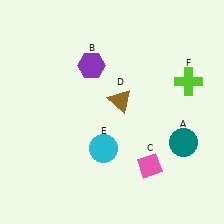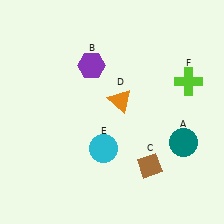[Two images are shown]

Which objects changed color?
C changed from pink to brown. D changed from brown to orange.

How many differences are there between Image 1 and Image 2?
There are 2 differences between the two images.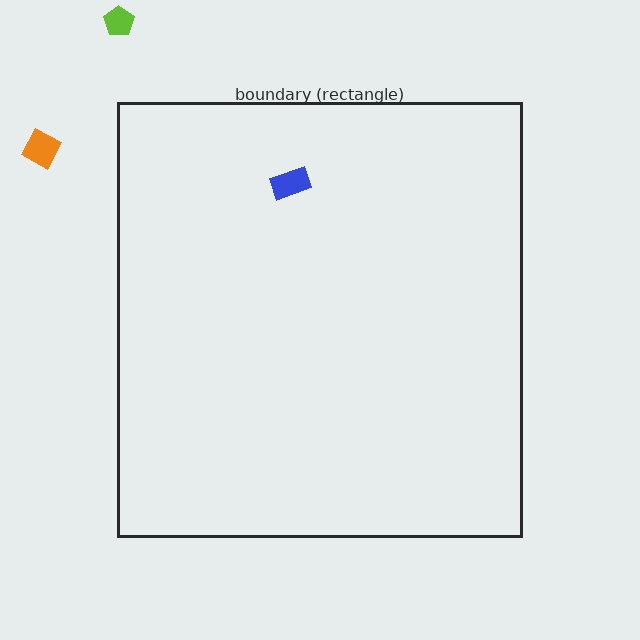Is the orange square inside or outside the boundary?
Outside.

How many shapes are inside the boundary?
1 inside, 2 outside.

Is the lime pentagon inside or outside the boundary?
Outside.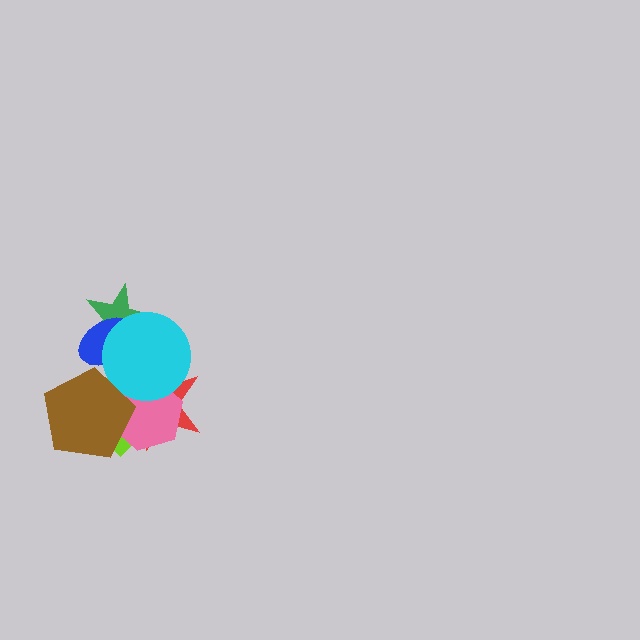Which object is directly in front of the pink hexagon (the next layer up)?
The cyan circle is directly in front of the pink hexagon.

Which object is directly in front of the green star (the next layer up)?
The blue ellipse is directly in front of the green star.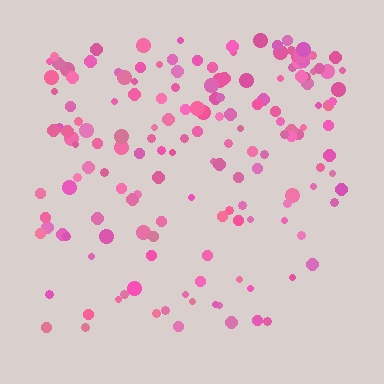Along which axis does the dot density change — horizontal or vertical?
Vertical.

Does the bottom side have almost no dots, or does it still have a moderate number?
Still a moderate number, just noticeably fewer than the top.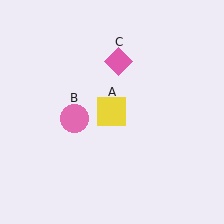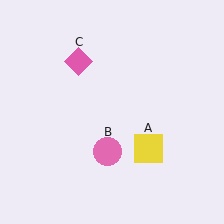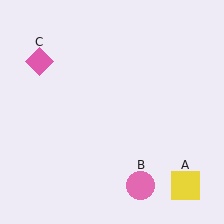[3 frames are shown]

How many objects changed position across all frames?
3 objects changed position: yellow square (object A), pink circle (object B), pink diamond (object C).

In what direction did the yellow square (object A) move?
The yellow square (object A) moved down and to the right.